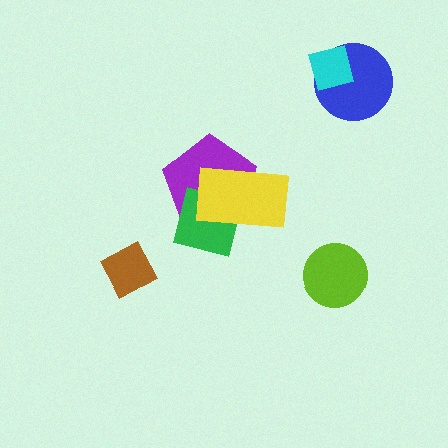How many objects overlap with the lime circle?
0 objects overlap with the lime circle.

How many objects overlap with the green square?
2 objects overlap with the green square.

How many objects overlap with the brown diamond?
0 objects overlap with the brown diamond.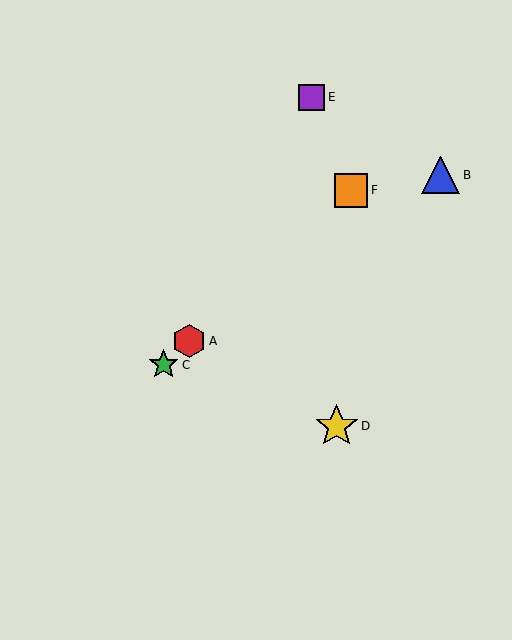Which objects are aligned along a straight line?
Objects A, C, F are aligned along a straight line.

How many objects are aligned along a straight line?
3 objects (A, C, F) are aligned along a straight line.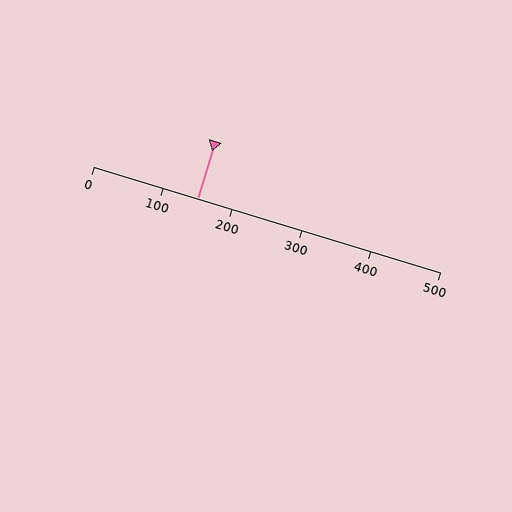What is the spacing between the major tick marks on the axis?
The major ticks are spaced 100 apart.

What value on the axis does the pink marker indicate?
The marker indicates approximately 150.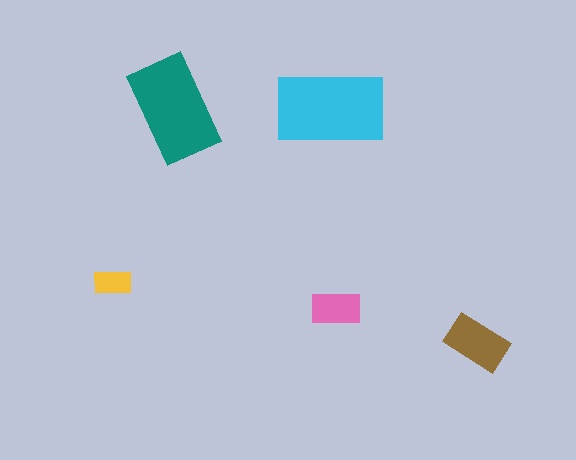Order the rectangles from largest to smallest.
the cyan one, the teal one, the brown one, the pink one, the yellow one.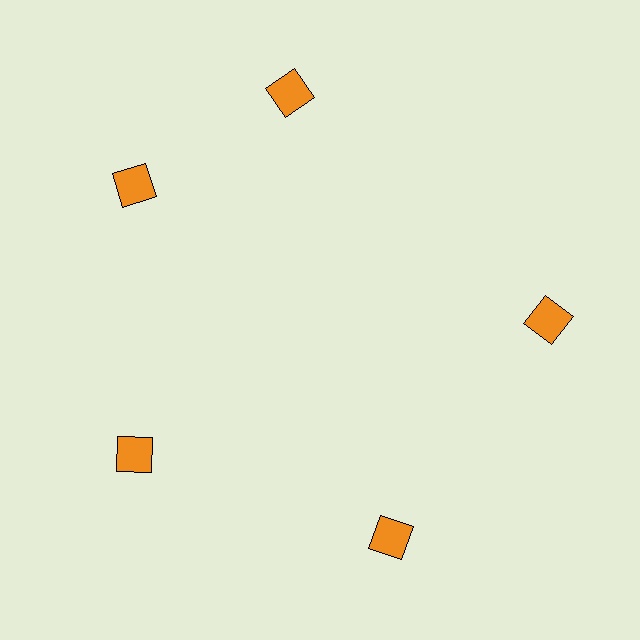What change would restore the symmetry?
The symmetry would be restored by rotating it back into even spacing with its neighbors so that all 5 squares sit at equal angles and equal distance from the center.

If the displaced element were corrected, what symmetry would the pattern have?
It would have 5-fold rotational symmetry — the pattern would map onto itself every 72 degrees.